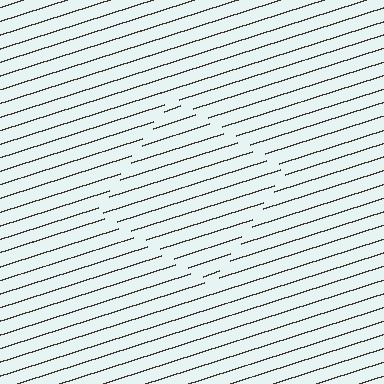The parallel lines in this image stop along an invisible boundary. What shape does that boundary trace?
An illusory square. The interior of the shape contains the same grating, shifted by half a period — the contour is defined by the phase discontinuity where line-ends from the inner and outer gratings abut.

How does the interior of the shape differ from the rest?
The interior of the shape contains the same grating, shifted by half a period — the contour is defined by the phase discontinuity where line-ends from the inner and outer gratings abut.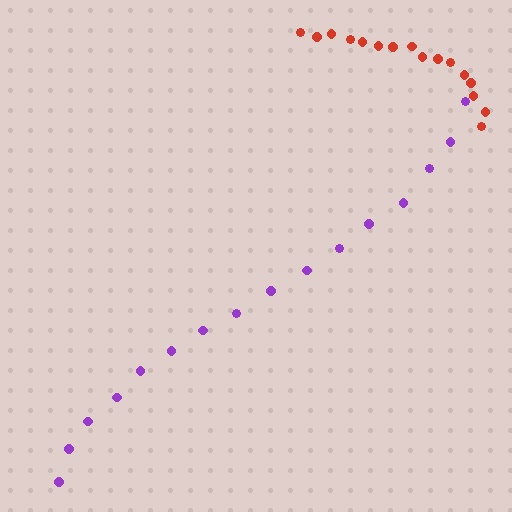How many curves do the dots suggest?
There are 2 distinct paths.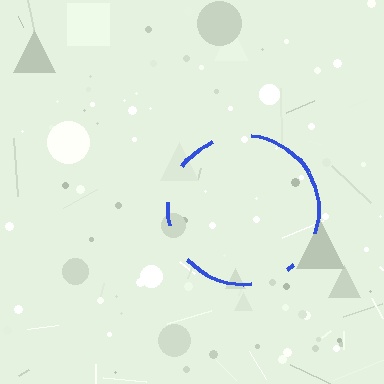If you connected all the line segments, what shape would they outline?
They would outline a circle.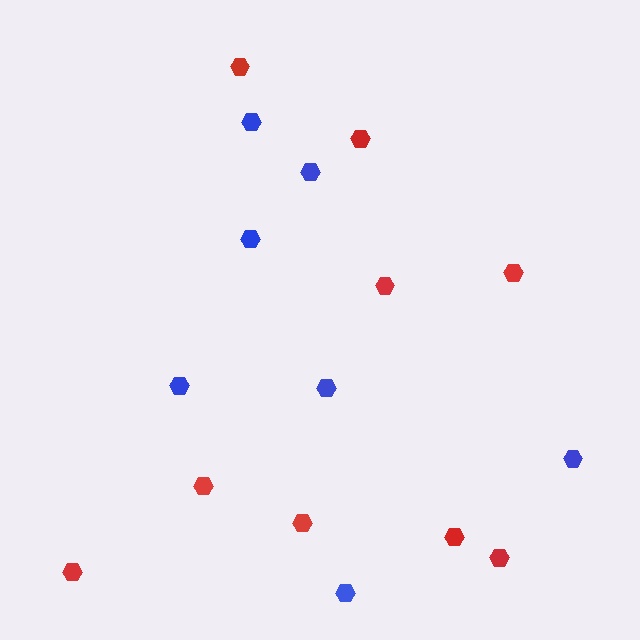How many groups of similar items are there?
There are 2 groups: one group of red hexagons (9) and one group of blue hexagons (7).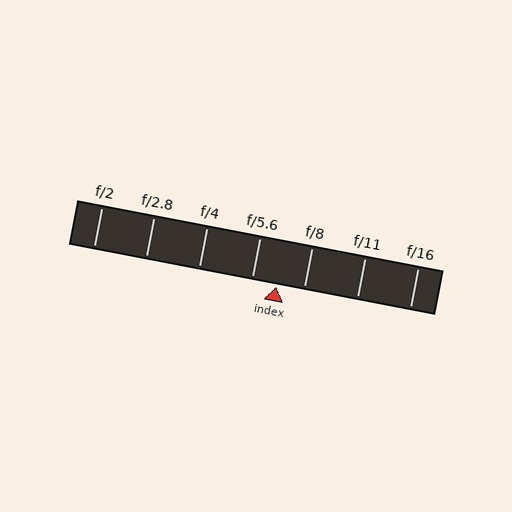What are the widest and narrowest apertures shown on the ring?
The widest aperture shown is f/2 and the narrowest is f/16.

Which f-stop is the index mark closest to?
The index mark is closest to f/5.6.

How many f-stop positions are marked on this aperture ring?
There are 7 f-stop positions marked.